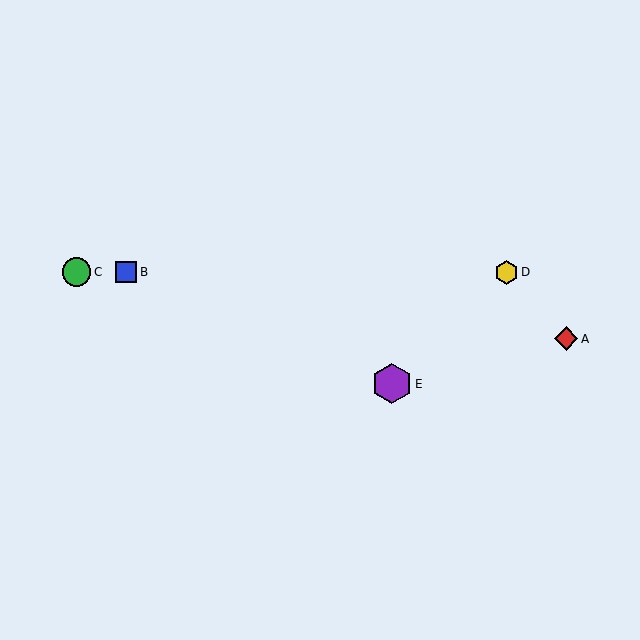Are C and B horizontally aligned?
Yes, both are at y≈272.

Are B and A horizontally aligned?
No, B is at y≈272 and A is at y≈339.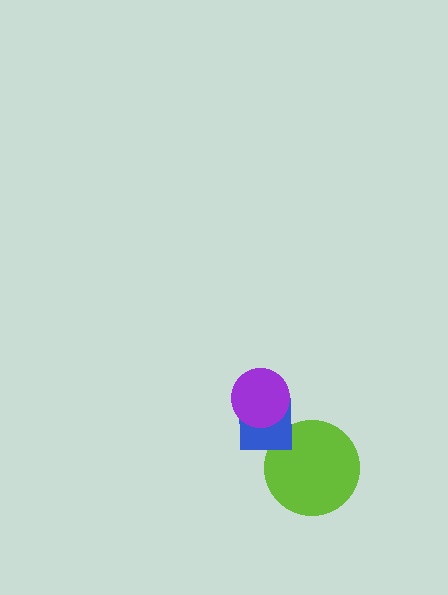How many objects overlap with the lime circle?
1 object overlaps with the lime circle.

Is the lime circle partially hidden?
Yes, it is partially covered by another shape.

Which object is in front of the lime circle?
The blue square is in front of the lime circle.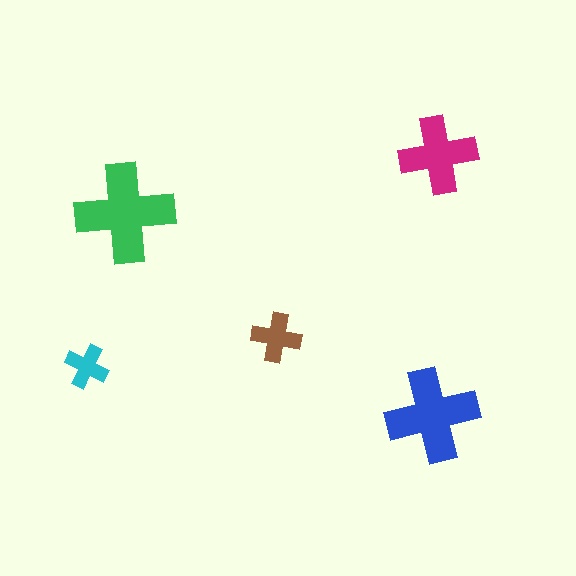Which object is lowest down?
The blue cross is bottommost.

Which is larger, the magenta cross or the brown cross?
The magenta one.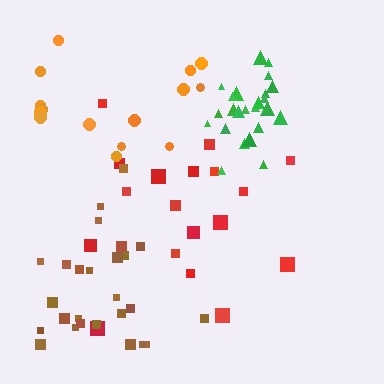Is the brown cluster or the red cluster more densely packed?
Brown.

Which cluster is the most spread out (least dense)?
Orange.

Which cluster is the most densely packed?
Green.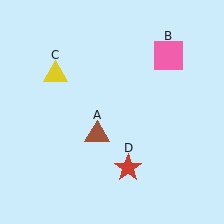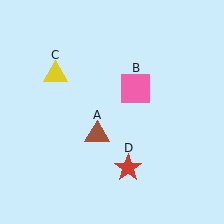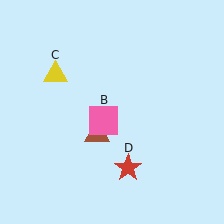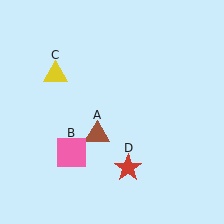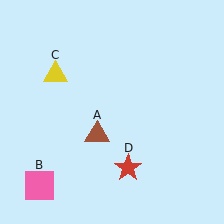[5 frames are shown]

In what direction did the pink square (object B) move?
The pink square (object B) moved down and to the left.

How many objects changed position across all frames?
1 object changed position: pink square (object B).